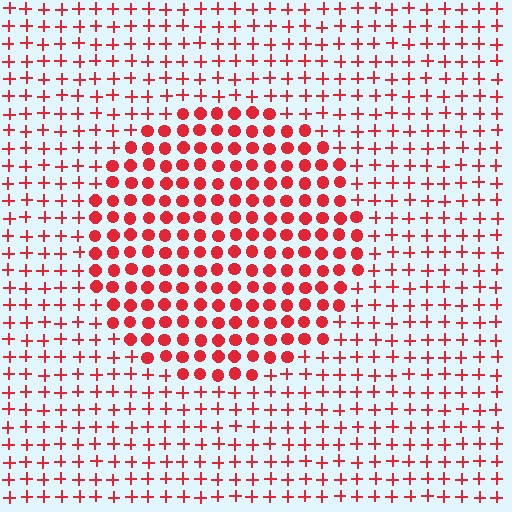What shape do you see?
I see a circle.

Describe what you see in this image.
The image is filled with small red elements arranged in a uniform grid. A circle-shaped region contains circles, while the surrounding area contains plus signs. The boundary is defined purely by the change in element shape.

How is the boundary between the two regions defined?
The boundary is defined by a change in element shape: circles inside vs. plus signs outside. All elements share the same color and spacing.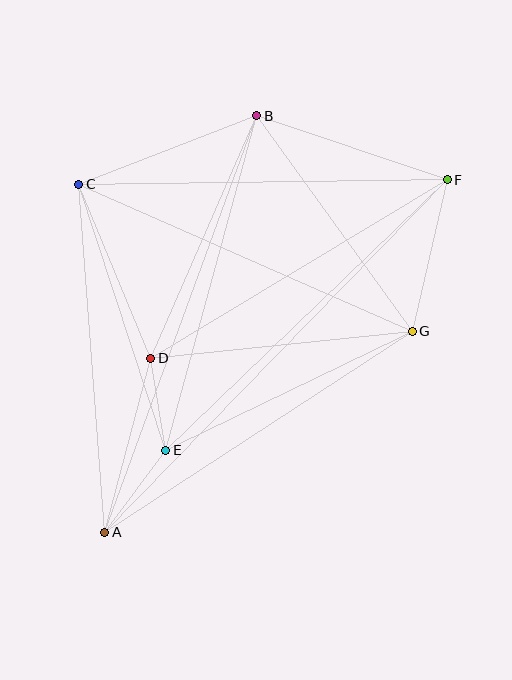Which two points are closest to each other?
Points D and E are closest to each other.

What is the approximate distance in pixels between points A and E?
The distance between A and E is approximately 102 pixels.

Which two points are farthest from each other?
Points A and F are farthest from each other.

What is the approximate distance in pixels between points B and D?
The distance between B and D is approximately 265 pixels.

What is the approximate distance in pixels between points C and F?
The distance between C and F is approximately 368 pixels.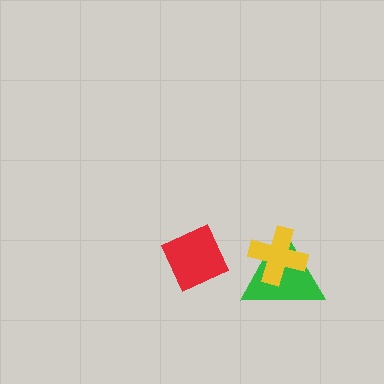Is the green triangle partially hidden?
Yes, it is partially covered by another shape.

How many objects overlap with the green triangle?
1 object overlaps with the green triangle.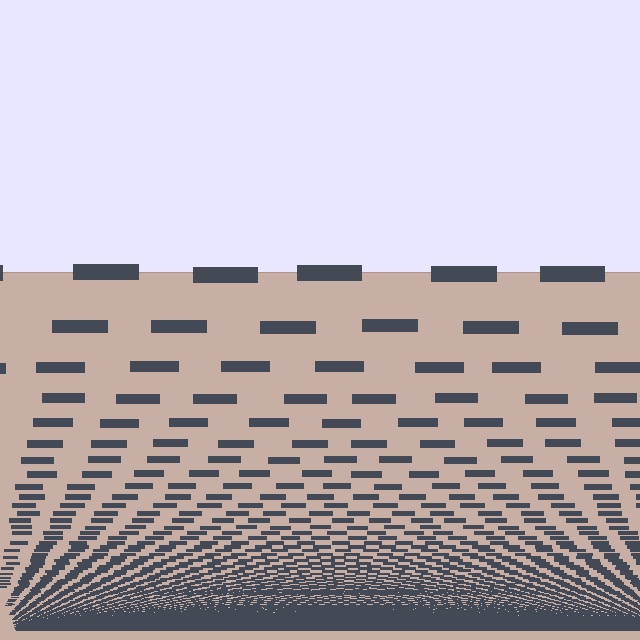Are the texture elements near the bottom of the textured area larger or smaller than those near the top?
Smaller. The gradient is inverted — elements near the bottom are smaller and denser.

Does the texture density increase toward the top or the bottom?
Density increases toward the bottom.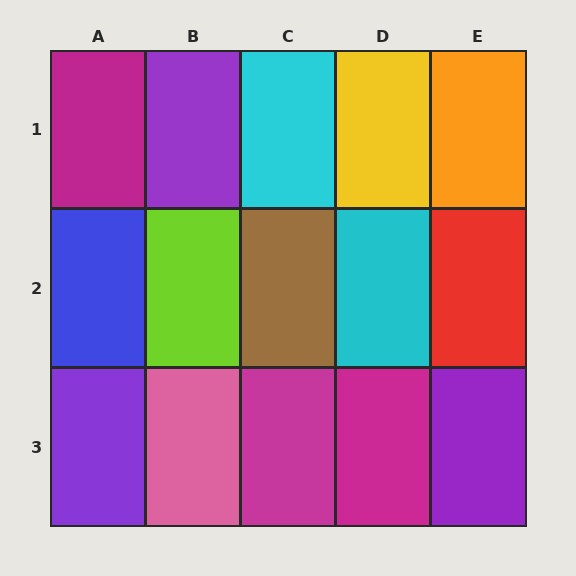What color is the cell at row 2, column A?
Blue.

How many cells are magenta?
3 cells are magenta.